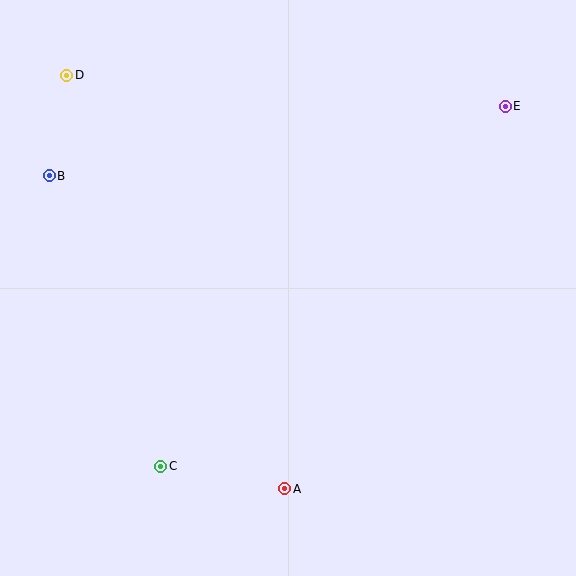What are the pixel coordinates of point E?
Point E is at (505, 106).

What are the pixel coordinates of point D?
Point D is at (67, 75).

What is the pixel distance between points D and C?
The distance between D and C is 402 pixels.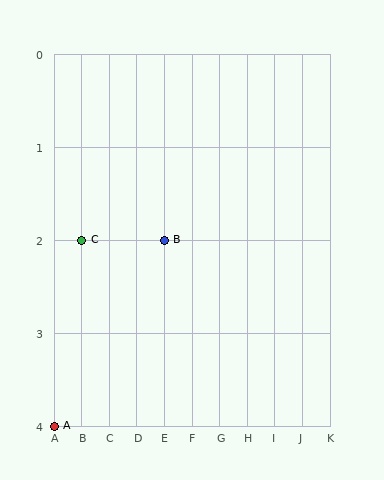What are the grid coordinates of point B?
Point B is at grid coordinates (E, 2).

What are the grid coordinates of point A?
Point A is at grid coordinates (A, 4).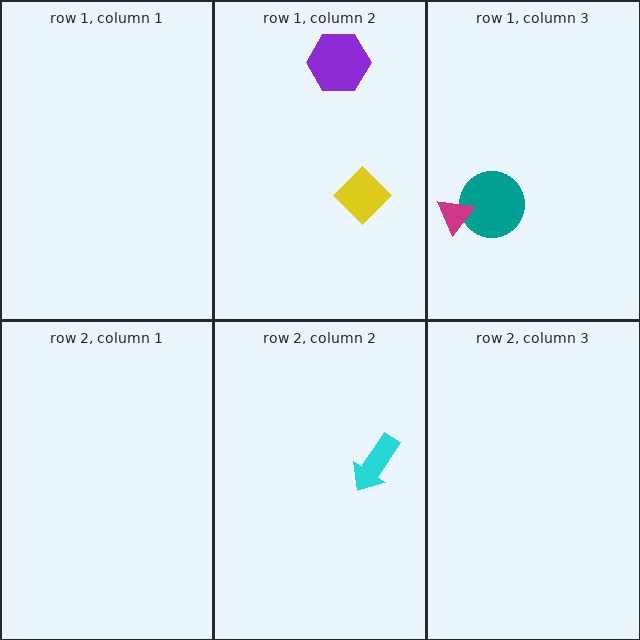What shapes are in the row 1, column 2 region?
The yellow diamond, the purple hexagon.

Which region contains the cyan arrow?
The row 2, column 2 region.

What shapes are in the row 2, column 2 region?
The cyan arrow.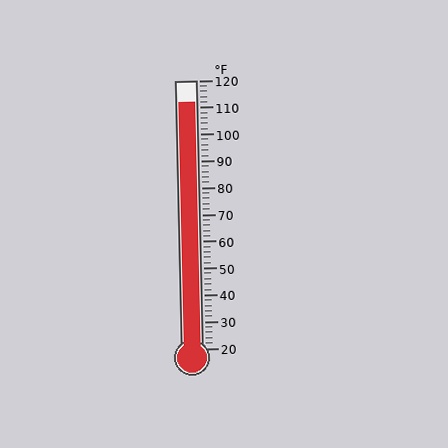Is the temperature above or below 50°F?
The temperature is above 50°F.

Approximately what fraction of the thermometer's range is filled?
The thermometer is filled to approximately 90% of its range.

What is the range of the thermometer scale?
The thermometer scale ranges from 20°F to 120°F.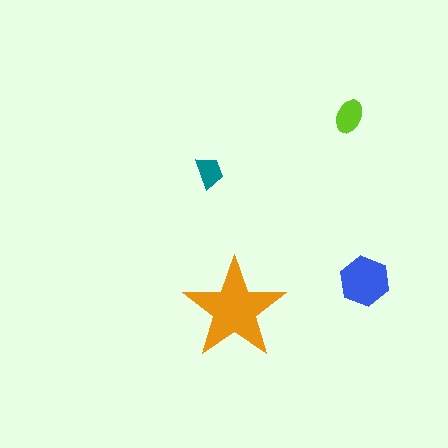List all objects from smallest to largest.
The teal trapezoid, the lime ellipse, the blue hexagon, the orange star.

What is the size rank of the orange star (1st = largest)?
1st.